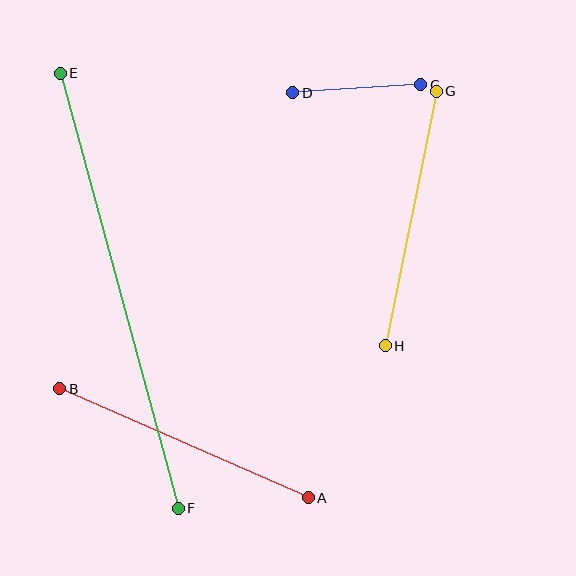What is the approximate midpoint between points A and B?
The midpoint is at approximately (184, 443) pixels.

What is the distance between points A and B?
The distance is approximately 271 pixels.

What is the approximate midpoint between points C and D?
The midpoint is at approximately (357, 89) pixels.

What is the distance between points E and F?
The distance is approximately 451 pixels.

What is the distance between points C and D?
The distance is approximately 128 pixels.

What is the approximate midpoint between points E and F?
The midpoint is at approximately (119, 291) pixels.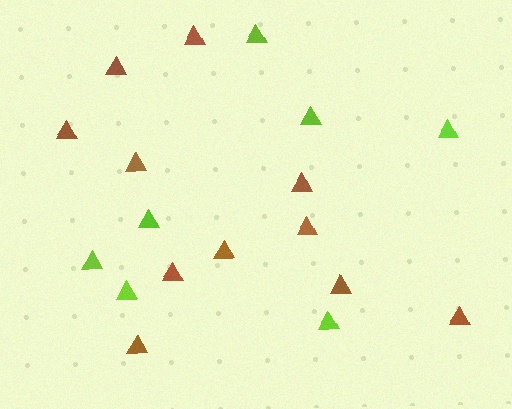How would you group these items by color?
There are 2 groups: one group of lime triangles (7) and one group of brown triangles (11).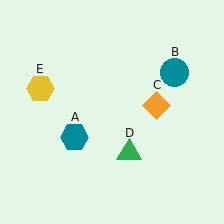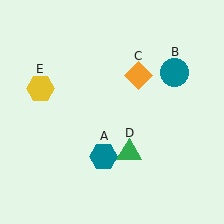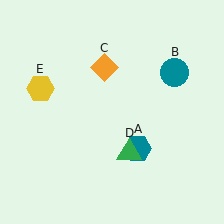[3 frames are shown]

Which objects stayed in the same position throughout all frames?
Teal circle (object B) and green triangle (object D) and yellow hexagon (object E) remained stationary.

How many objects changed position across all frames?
2 objects changed position: teal hexagon (object A), orange diamond (object C).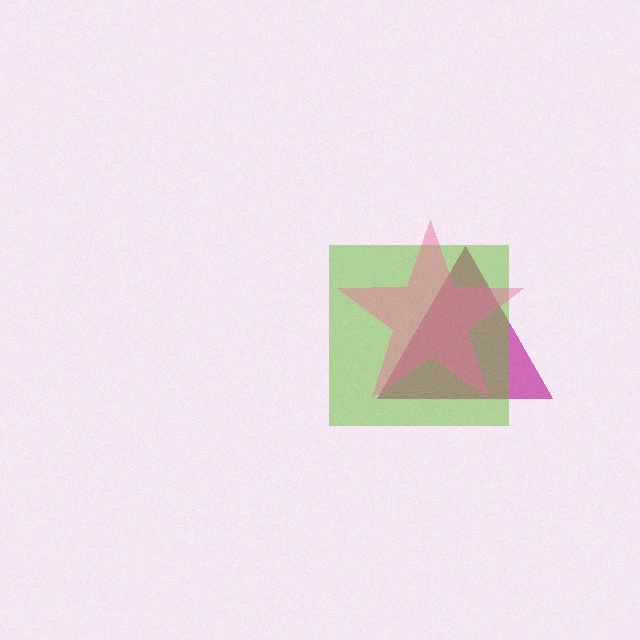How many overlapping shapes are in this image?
There are 3 overlapping shapes in the image.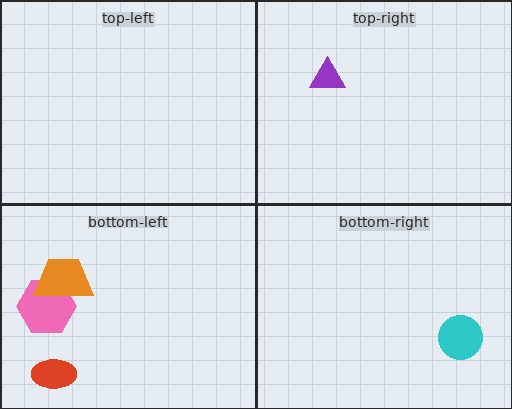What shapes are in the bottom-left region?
The red ellipse, the pink hexagon, the orange trapezoid.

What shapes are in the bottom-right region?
The cyan circle.